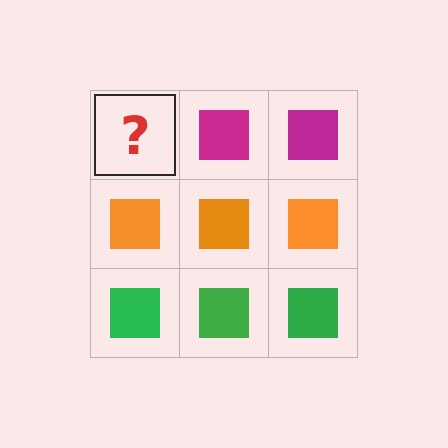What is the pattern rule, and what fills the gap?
The rule is that each row has a consistent color. The gap should be filled with a magenta square.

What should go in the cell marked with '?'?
The missing cell should contain a magenta square.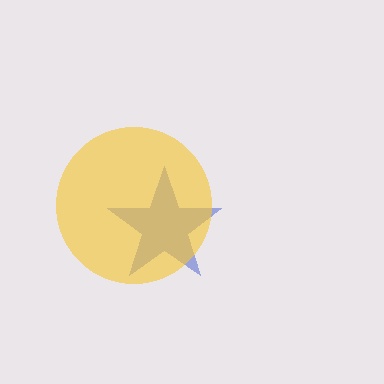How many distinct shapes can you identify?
There are 2 distinct shapes: a blue star, a yellow circle.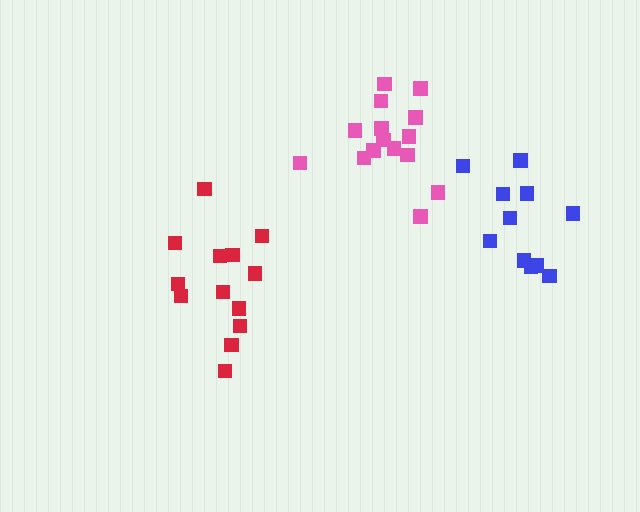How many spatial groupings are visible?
There are 3 spatial groupings.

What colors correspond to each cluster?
The clusters are colored: blue, pink, red.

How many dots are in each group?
Group 1: 11 dots, Group 2: 15 dots, Group 3: 13 dots (39 total).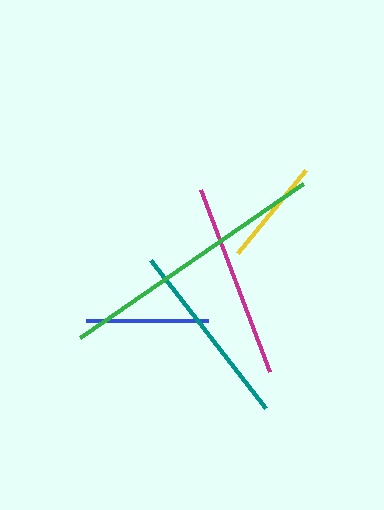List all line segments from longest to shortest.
From longest to shortest: green, magenta, teal, blue, yellow.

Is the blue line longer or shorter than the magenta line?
The magenta line is longer than the blue line.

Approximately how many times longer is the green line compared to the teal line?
The green line is approximately 1.4 times the length of the teal line.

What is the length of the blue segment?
The blue segment is approximately 122 pixels long.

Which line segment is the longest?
The green line is the longest at approximately 271 pixels.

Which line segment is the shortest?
The yellow line is the shortest at approximately 108 pixels.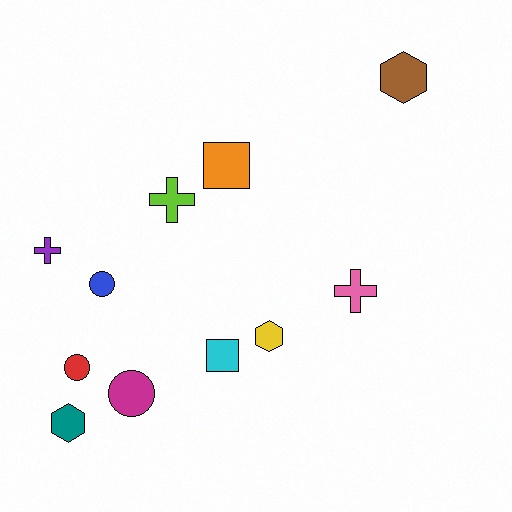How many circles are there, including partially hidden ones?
There are 3 circles.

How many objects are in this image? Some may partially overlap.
There are 11 objects.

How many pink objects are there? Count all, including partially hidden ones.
There is 1 pink object.